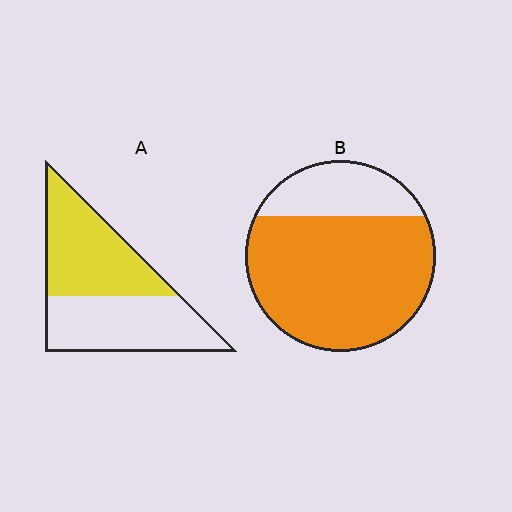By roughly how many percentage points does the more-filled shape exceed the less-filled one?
By roughly 25 percentage points (B over A).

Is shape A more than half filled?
Roughly half.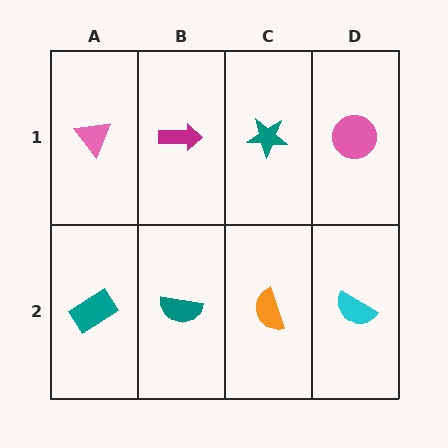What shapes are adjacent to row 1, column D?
A cyan semicircle (row 2, column D), a teal star (row 1, column C).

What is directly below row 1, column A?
A teal rectangle.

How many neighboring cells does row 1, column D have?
2.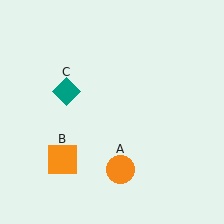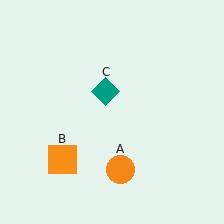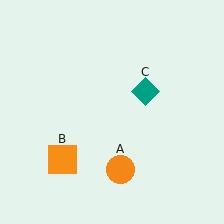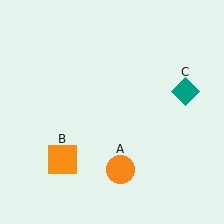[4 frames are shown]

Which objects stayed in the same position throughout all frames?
Orange circle (object A) and orange square (object B) remained stationary.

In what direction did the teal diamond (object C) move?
The teal diamond (object C) moved right.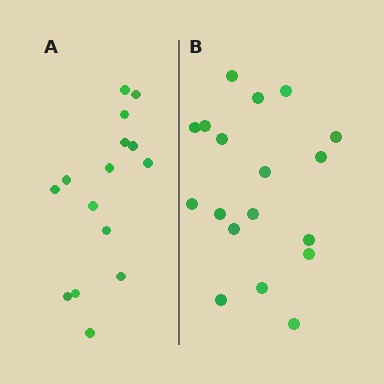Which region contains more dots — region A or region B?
Region B (the right region) has more dots.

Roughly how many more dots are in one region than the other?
Region B has just a few more — roughly 2 or 3 more dots than region A.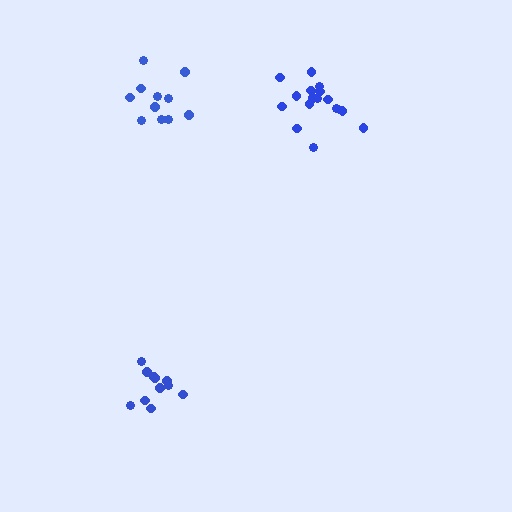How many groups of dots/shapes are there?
There are 3 groups.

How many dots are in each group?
Group 1: 11 dots, Group 2: 11 dots, Group 3: 17 dots (39 total).